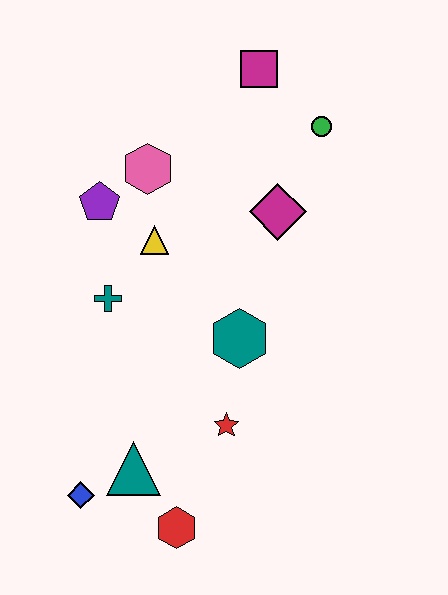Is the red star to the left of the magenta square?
Yes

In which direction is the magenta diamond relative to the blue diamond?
The magenta diamond is above the blue diamond.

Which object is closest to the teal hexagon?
The red star is closest to the teal hexagon.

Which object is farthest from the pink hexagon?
The red hexagon is farthest from the pink hexagon.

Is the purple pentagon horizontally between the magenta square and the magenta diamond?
No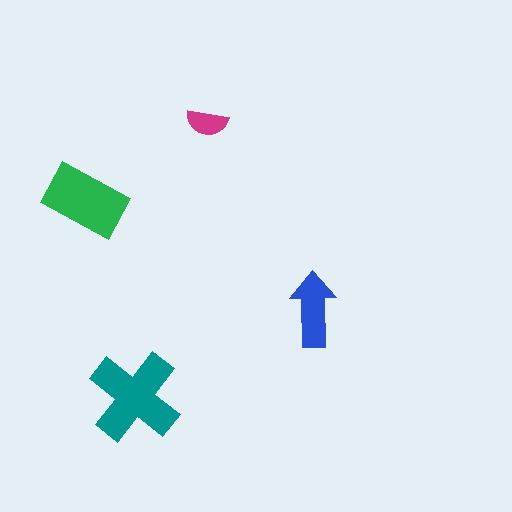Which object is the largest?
The teal cross.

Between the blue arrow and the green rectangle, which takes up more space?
The green rectangle.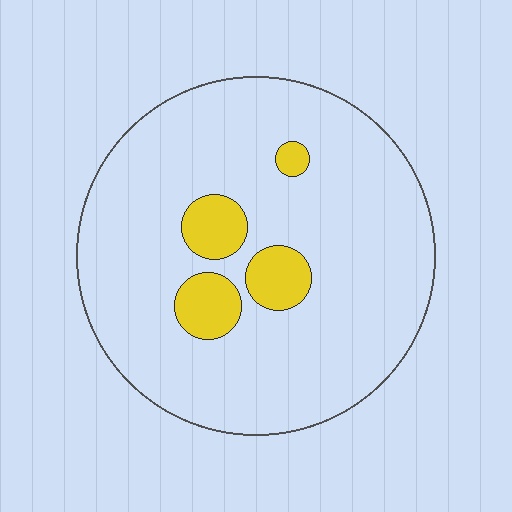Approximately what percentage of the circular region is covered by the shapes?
Approximately 10%.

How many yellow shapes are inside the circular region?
4.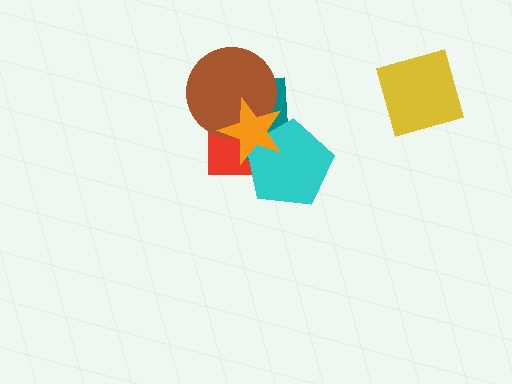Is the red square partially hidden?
Yes, it is partially covered by another shape.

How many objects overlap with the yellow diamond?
0 objects overlap with the yellow diamond.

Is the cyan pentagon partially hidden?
Yes, it is partially covered by another shape.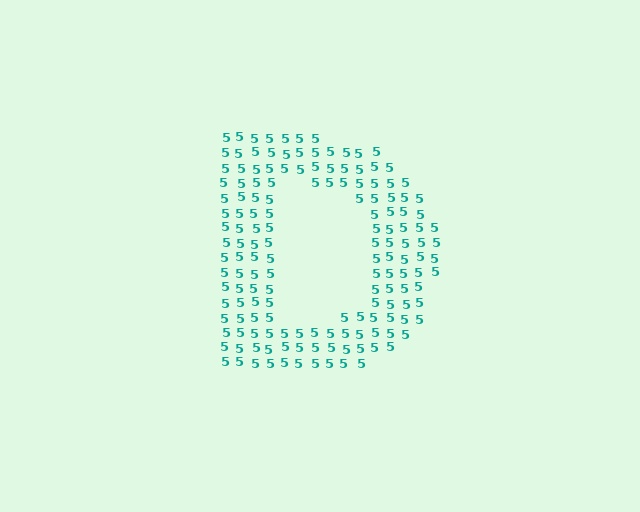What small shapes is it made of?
It is made of small digit 5's.